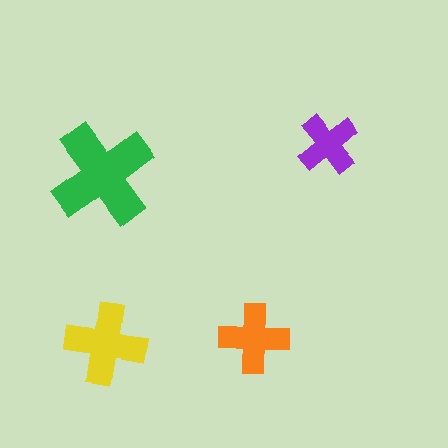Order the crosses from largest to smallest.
the green one, the yellow one, the orange one, the purple one.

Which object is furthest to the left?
The green cross is leftmost.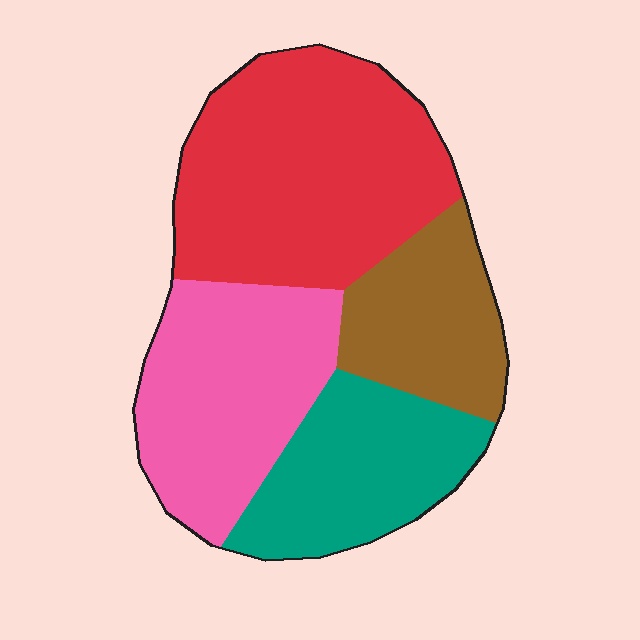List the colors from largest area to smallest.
From largest to smallest: red, pink, teal, brown.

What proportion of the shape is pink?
Pink takes up about one quarter (1/4) of the shape.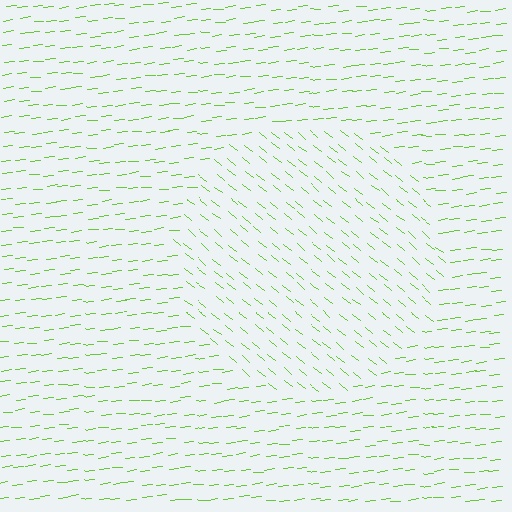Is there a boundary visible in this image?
Yes, there is a texture boundary formed by a change in line orientation.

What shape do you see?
I see a circle.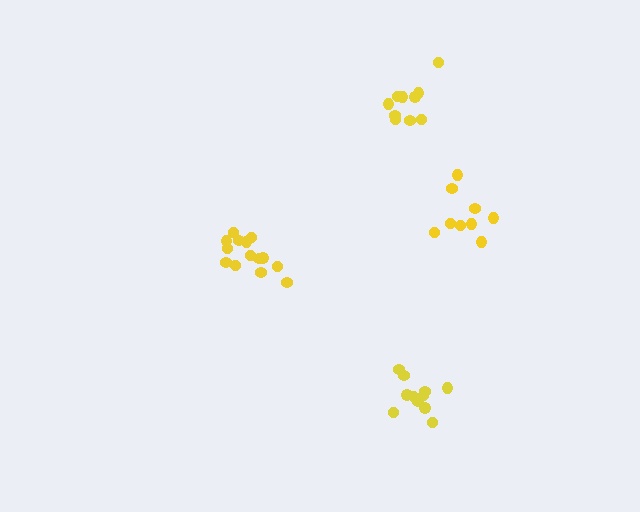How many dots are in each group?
Group 1: 10 dots, Group 2: 14 dots, Group 3: 11 dots, Group 4: 9 dots (44 total).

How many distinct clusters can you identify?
There are 4 distinct clusters.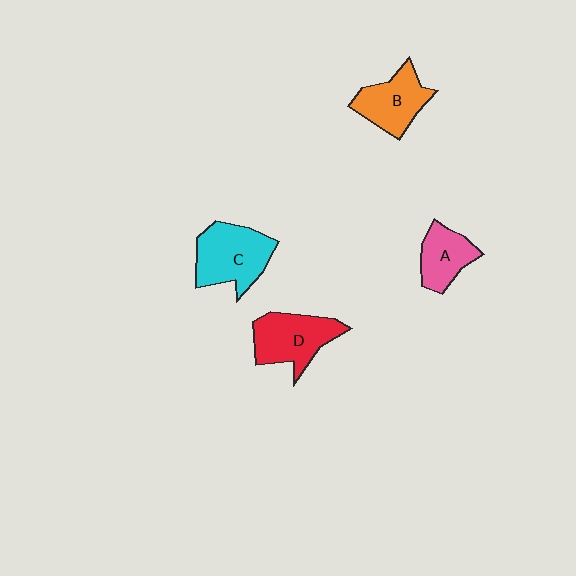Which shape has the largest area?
Shape C (cyan).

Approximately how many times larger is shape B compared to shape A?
Approximately 1.2 times.